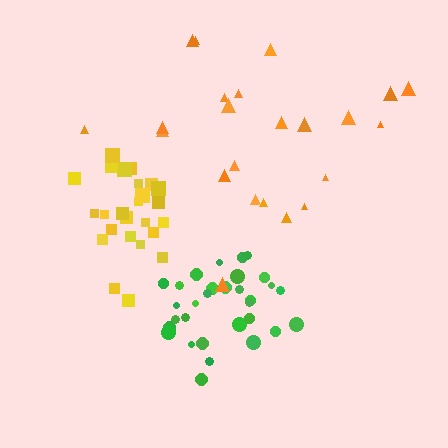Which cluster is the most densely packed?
Yellow.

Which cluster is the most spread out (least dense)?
Orange.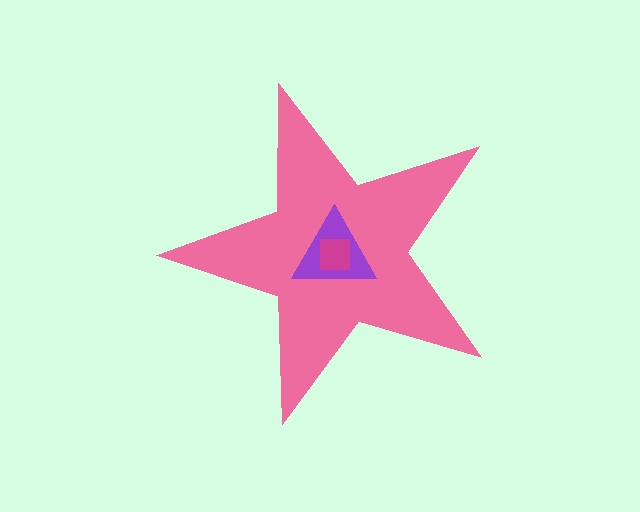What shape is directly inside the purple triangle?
The magenta square.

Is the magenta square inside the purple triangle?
Yes.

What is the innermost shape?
The magenta square.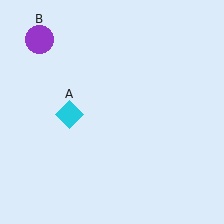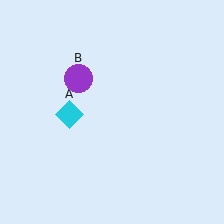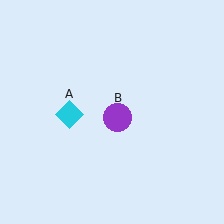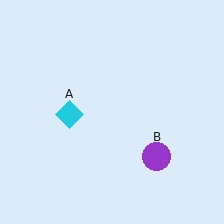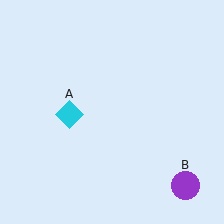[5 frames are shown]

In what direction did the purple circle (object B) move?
The purple circle (object B) moved down and to the right.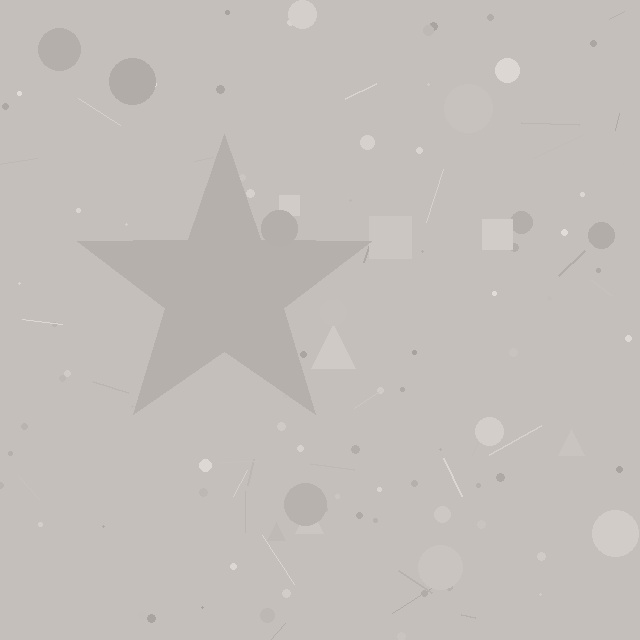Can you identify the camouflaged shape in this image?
The camouflaged shape is a star.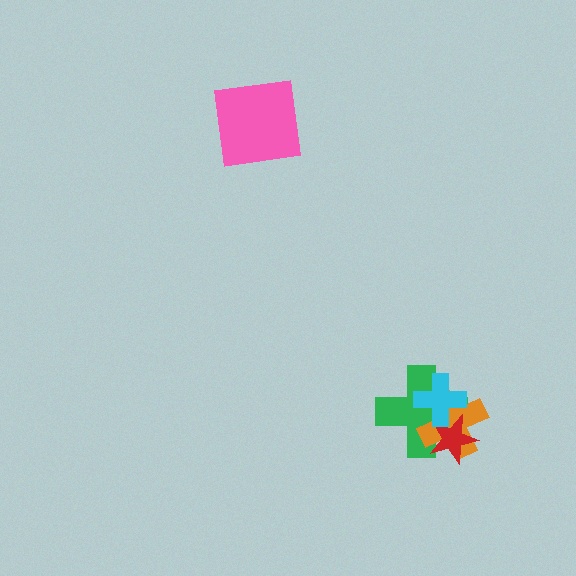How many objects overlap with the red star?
3 objects overlap with the red star.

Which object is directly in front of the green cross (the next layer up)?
The orange cross is directly in front of the green cross.